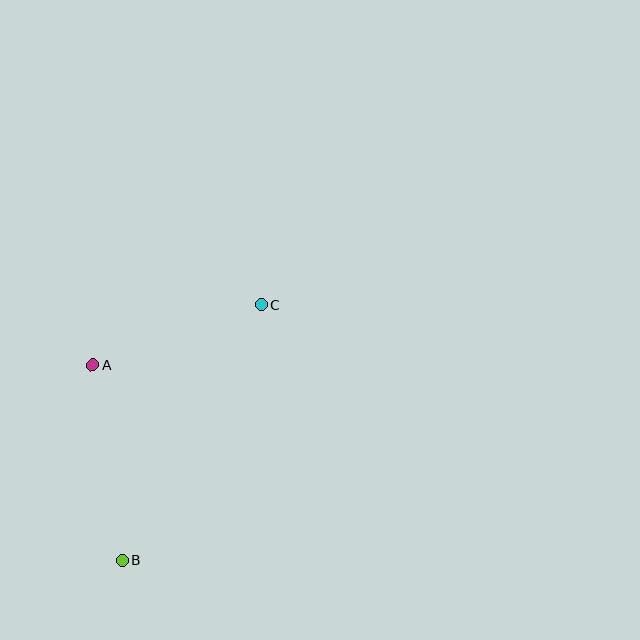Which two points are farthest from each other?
Points B and C are farthest from each other.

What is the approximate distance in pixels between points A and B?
The distance between A and B is approximately 198 pixels.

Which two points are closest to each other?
Points A and C are closest to each other.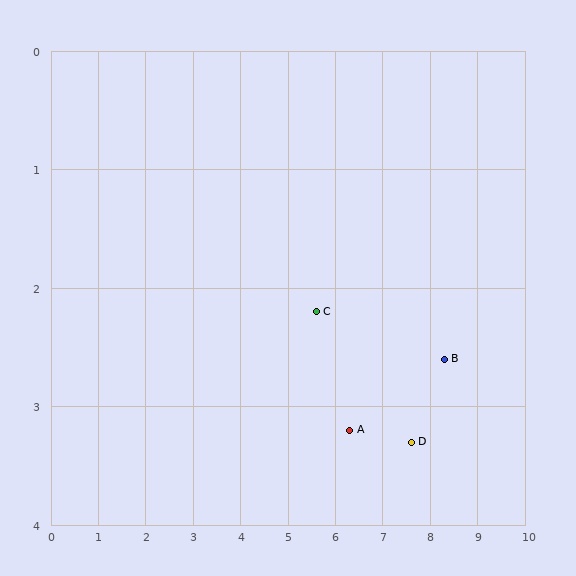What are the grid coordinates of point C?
Point C is at approximately (5.6, 2.2).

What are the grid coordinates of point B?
Point B is at approximately (8.3, 2.6).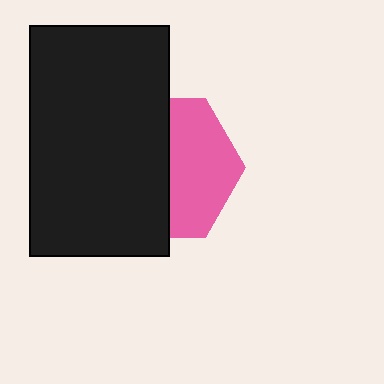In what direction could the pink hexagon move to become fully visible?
The pink hexagon could move right. That would shift it out from behind the black rectangle entirely.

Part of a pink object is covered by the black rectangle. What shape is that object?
It is a hexagon.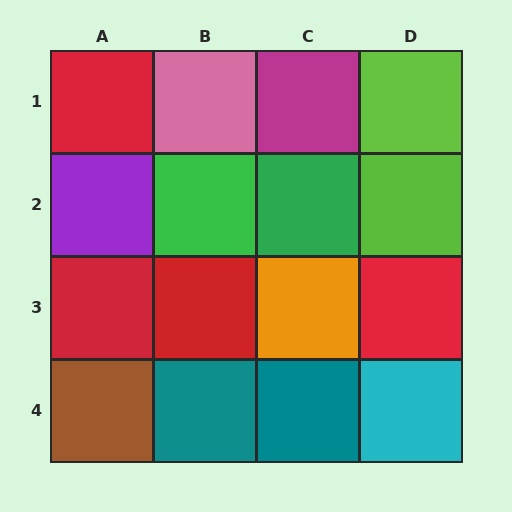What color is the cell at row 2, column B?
Green.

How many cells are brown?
1 cell is brown.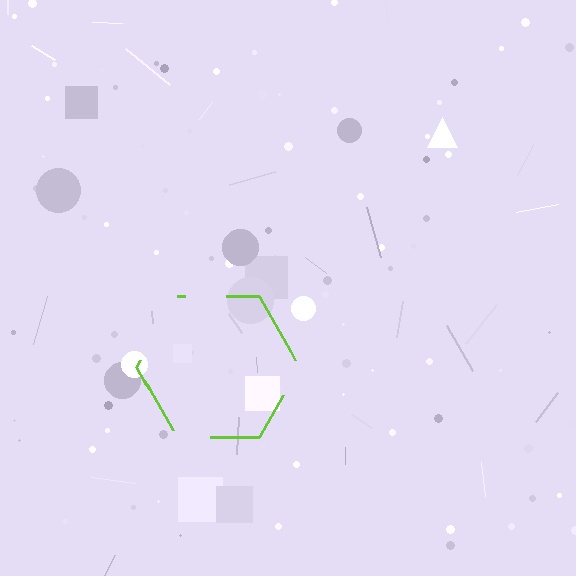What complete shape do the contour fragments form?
The contour fragments form a hexagon.